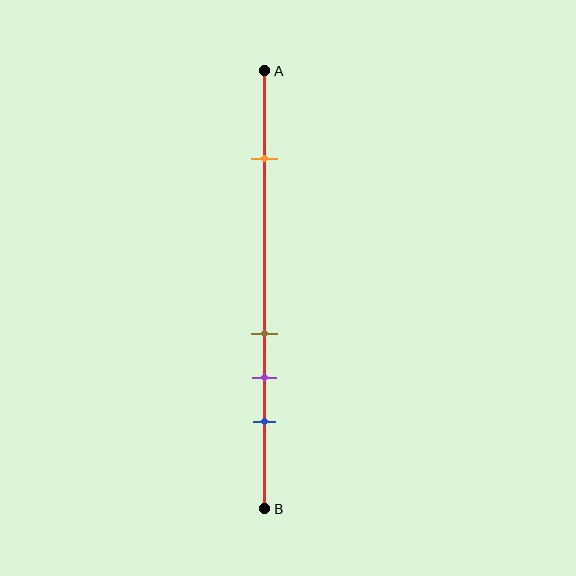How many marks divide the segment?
There are 4 marks dividing the segment.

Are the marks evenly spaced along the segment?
No, the marks are not evenly spaced.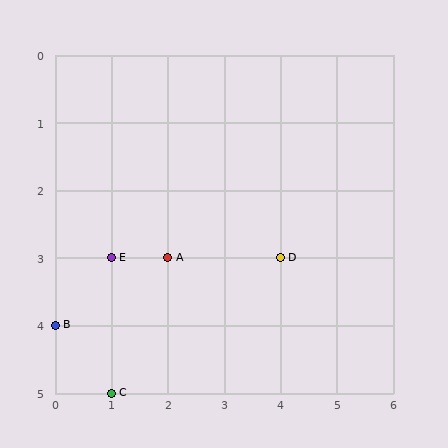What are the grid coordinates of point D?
Point D is at grid coordinates (4, 3).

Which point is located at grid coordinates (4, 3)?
Point D is at (4, 3).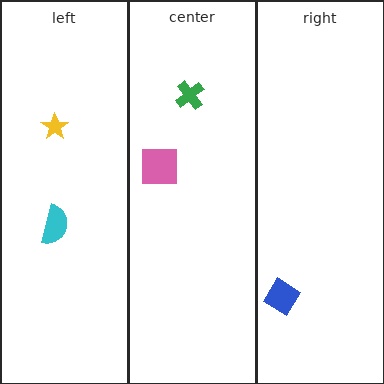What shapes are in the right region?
The blue diamond.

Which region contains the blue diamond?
The right region.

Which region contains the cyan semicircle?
The left region.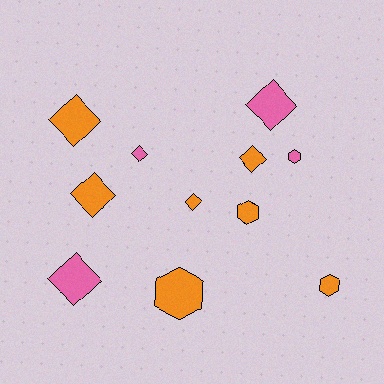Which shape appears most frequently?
Diamond, with 7 objects.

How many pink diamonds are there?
There are 3 pink diamonds.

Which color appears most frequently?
Orange, with 7 objects.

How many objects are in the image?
There are 11 objects.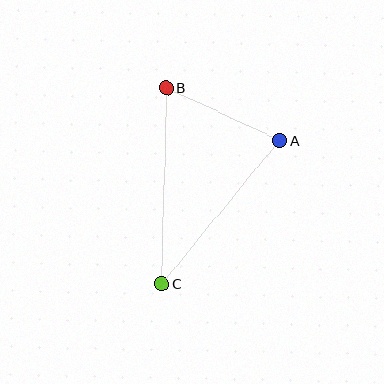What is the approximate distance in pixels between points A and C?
The distance between A and C is approximately 185 pixels.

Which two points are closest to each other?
Points A and B are closest to each other.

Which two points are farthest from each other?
Points B and C are farthest from each other.